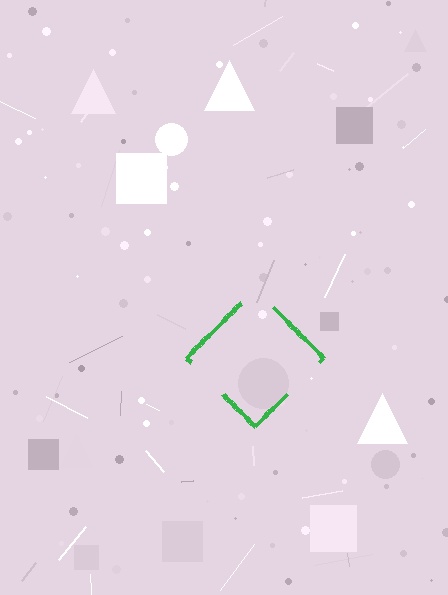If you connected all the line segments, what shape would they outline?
They would outline a diamond.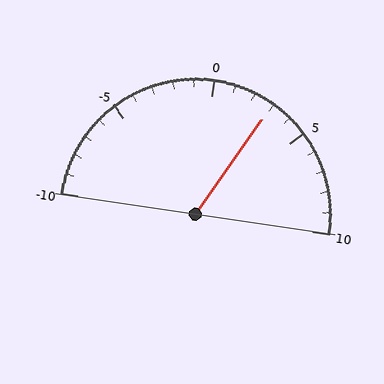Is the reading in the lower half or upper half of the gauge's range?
The reading is in the upper half of the range (-10 to 10).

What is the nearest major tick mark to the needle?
The nearest major tick mark is 5.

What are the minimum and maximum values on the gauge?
The gauge ranges from -10 to 10.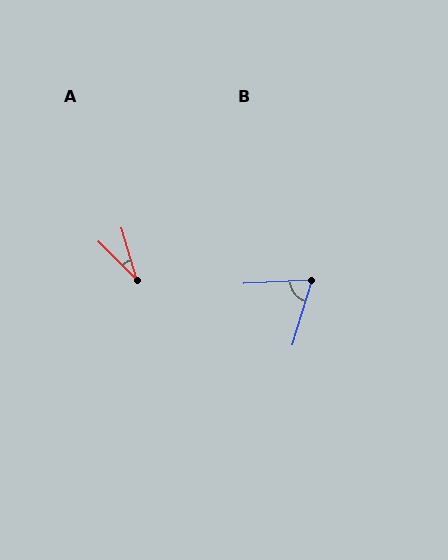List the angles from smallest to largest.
A (29°), B (70°).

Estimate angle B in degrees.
Approximately 70 degrees.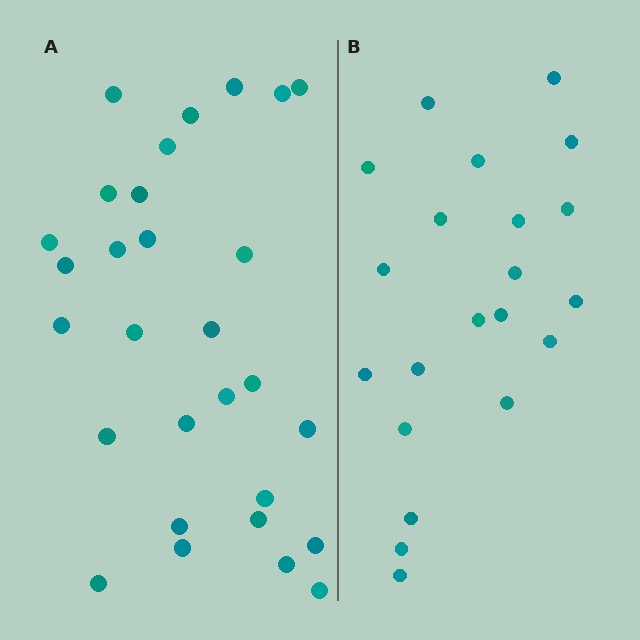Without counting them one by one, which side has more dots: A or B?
Region A (the left region) has more dots.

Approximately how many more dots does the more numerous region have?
Region A has roughly 8 or so more dots than region B.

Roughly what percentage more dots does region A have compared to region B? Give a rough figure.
About 40% more.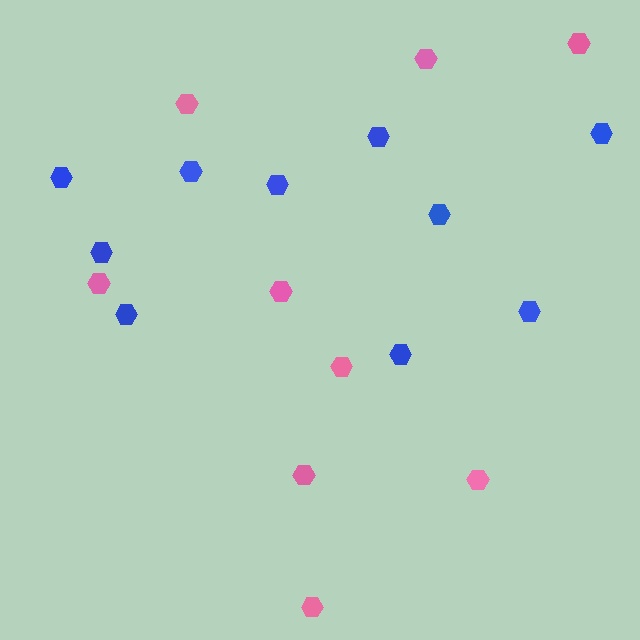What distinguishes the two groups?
There are 2 groups: one group of pink hexagons (9) and one group of blue hexagons (10).